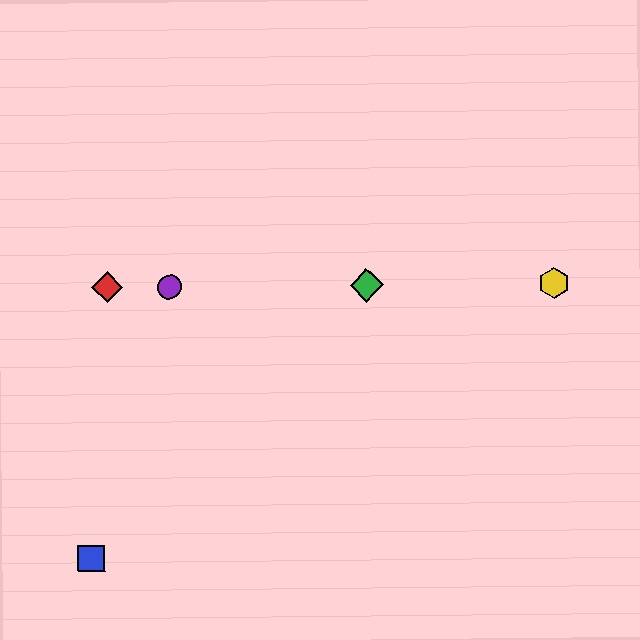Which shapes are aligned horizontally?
The red diamond, the green diamond, the yellow hexagon, the purple circle are aligned horizontally.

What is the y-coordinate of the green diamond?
The green diamond is at y≈285.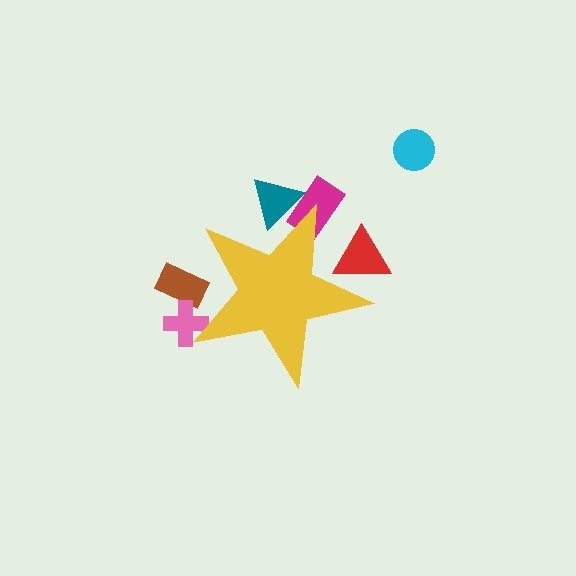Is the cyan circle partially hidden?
No, the cyan circle is fully visible.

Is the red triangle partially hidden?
Yes, the red triangle is partially hidden behind the yellow star.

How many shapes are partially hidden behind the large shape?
5 shapes are partially hidden.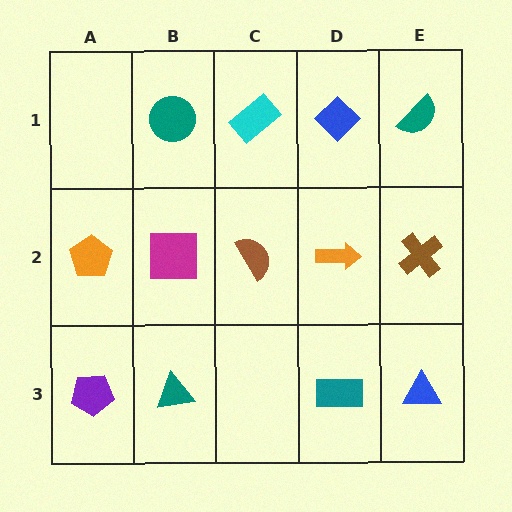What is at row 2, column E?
A brown cross.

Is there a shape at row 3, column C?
No, that cell is empty.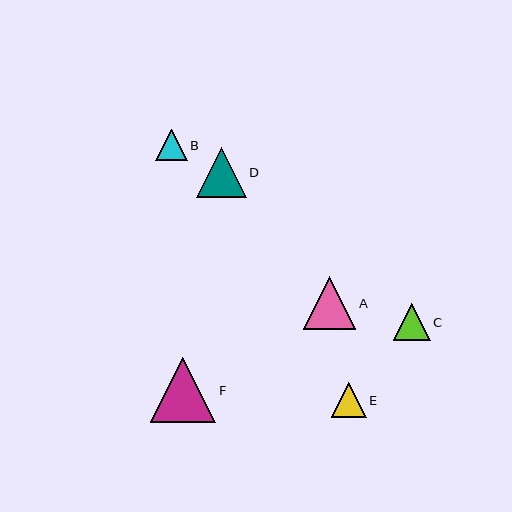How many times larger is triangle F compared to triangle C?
Triangle F is approximately 1.8 times the size of triangle C.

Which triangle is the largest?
Triangle F is the largest with a size of approximately 65 pixels.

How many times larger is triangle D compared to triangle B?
Triangle D is approximately 1.6 times the size of triangle B.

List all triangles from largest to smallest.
From largest to smallest: F, A, D, C, E, B.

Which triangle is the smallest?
Triangle B is the smallest with a size of approximately 31 pixels.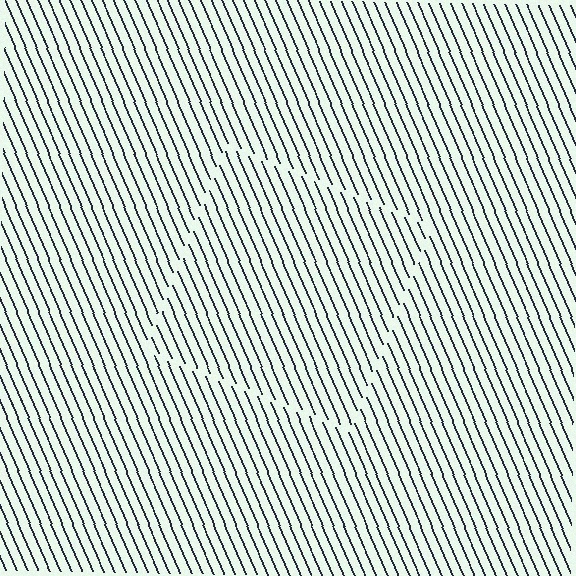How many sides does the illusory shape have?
4 sides — the line-ends trace a square.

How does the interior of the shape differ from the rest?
The interior of the shape contains the same grating, shifted by half a period — the contour is defined by the phase discontinuity where line-ends from the inner and outer gratings abut.